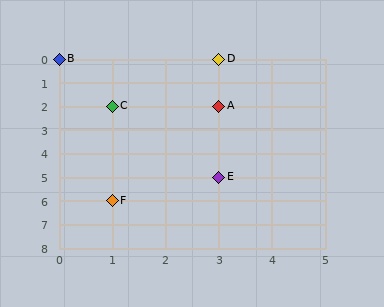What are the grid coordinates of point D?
Point D is at grid coordinates (3, 0).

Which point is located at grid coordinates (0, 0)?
Point B is at (0, 0).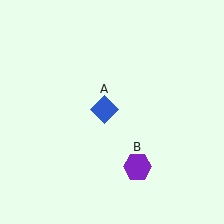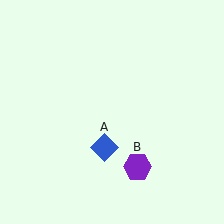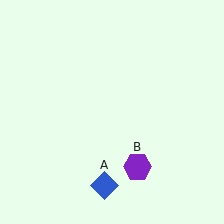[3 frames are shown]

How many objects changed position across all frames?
1 object changed position: blue diamond (object A).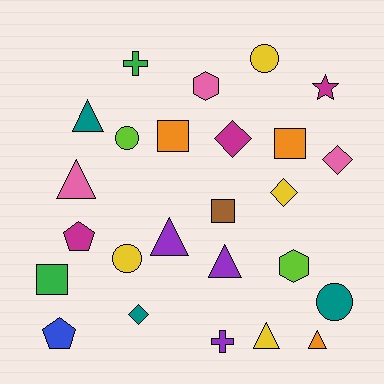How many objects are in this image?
There are 25 objects.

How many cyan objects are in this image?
There are no cyan objects.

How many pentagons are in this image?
There are 2 pentagons.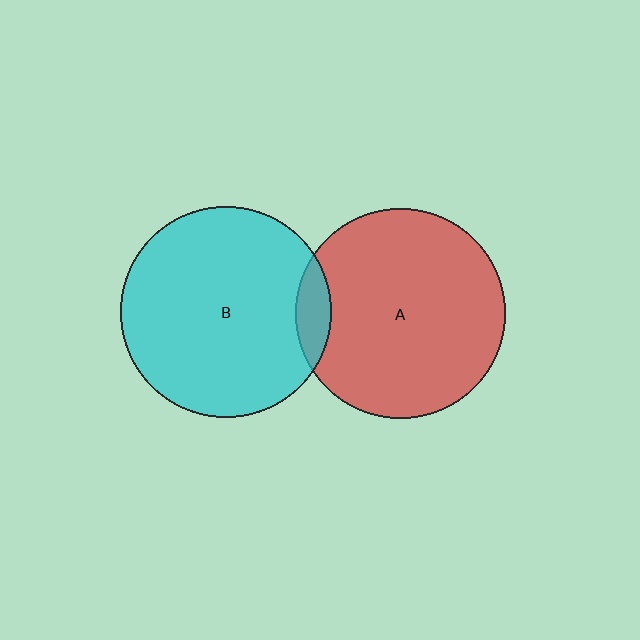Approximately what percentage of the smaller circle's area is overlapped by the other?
Approximately 10%.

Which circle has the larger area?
Circle B (cyan).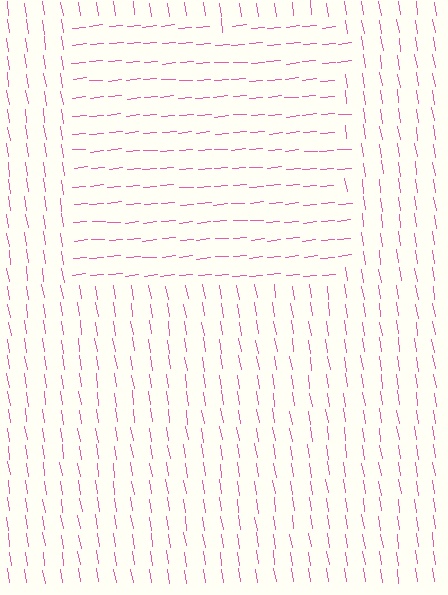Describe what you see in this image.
The image is filled with small pink line segments. A rectangle region in the image has lines oriented differently from the surrounding lines, creating a visible texture boundary.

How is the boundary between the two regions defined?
The boundary is defined purely by a change in line orientation (approximately 86 degrees difference). All lines are the same color and thickness.